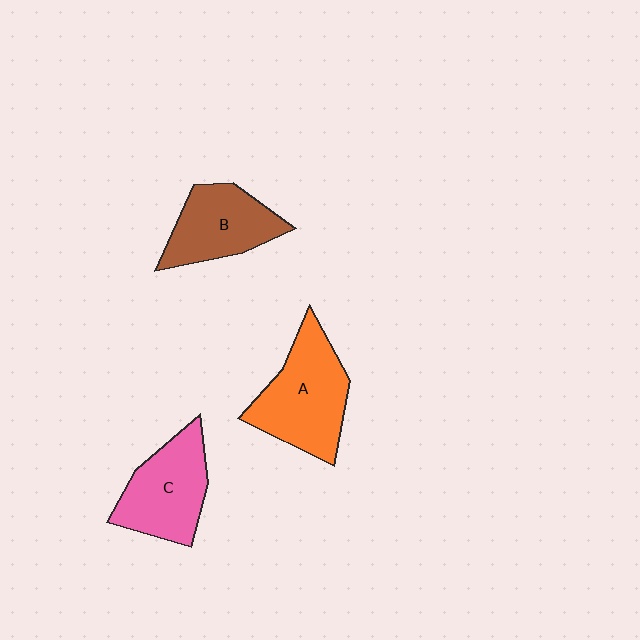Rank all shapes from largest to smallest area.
From largest to smallest: A (orange), C (pink), B (brown).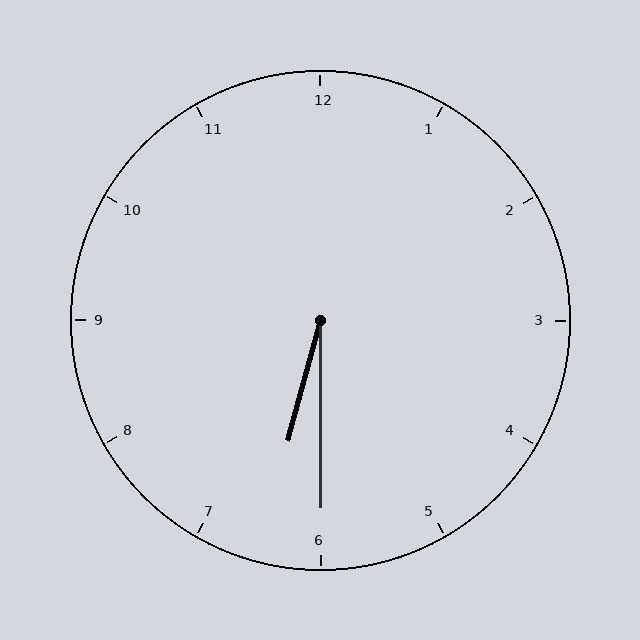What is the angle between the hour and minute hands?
Approximately 15 degrees.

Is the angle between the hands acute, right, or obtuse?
It is acute.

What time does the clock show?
6:30.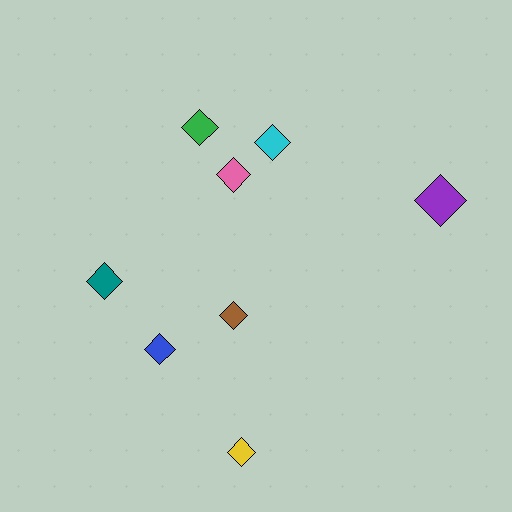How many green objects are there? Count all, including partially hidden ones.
There is 1 green object.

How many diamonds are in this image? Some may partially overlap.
There are 8 diamonds.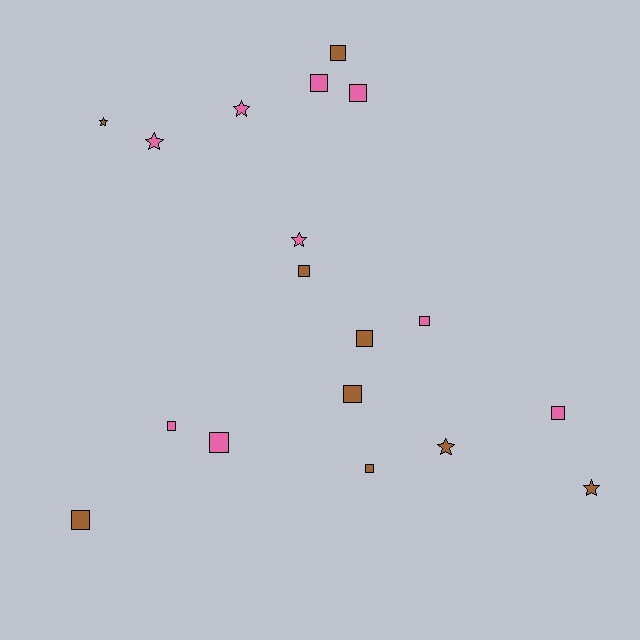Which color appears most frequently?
Brown, with 9 objects.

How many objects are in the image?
There are 18 objects.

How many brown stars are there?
There are 3 brown stars.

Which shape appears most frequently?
Square, with 12 objects.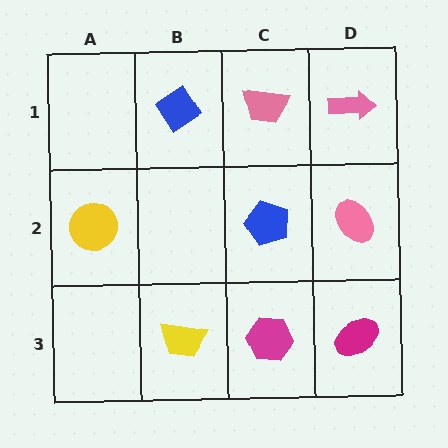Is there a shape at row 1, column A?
No, that cell is empty.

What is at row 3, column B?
A yellow trapezoid.